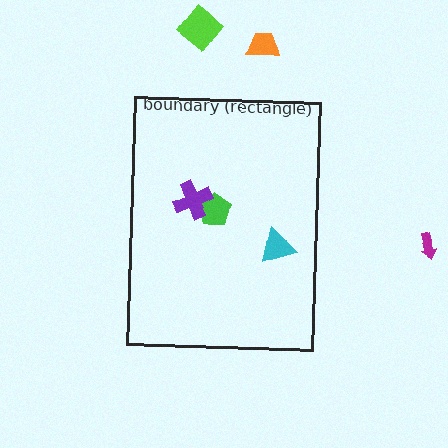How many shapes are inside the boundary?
3 inside, 3 outside.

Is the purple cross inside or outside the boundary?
Inside.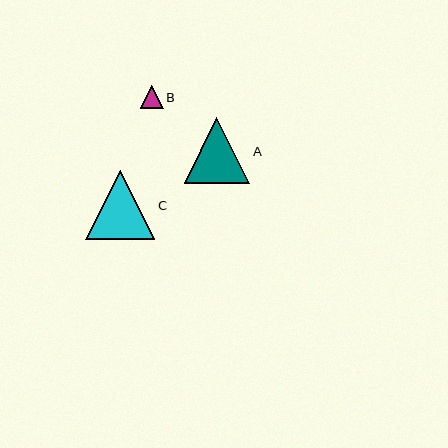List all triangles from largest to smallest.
From largest to smallest: C, A, B.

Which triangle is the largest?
Triangle C is the largest with a size of approximately 69 pixels.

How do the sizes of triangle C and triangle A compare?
Triangle C and triangle A are approximately the same size.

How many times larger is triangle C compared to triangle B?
Triangle C is approximately 3.0 times the size of triangle B.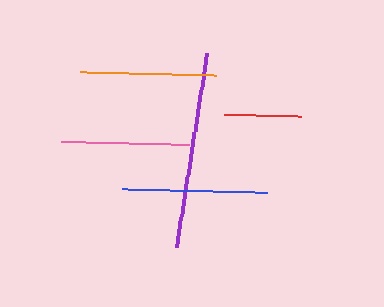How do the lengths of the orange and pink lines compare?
The orange and pink lines are approximately the same length.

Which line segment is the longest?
The purple line is the longest at approximately 196 pixels.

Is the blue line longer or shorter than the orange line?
The blue line is longer than the orange line.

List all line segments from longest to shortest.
From longest to shortest: purple, blue, orange, pink, red.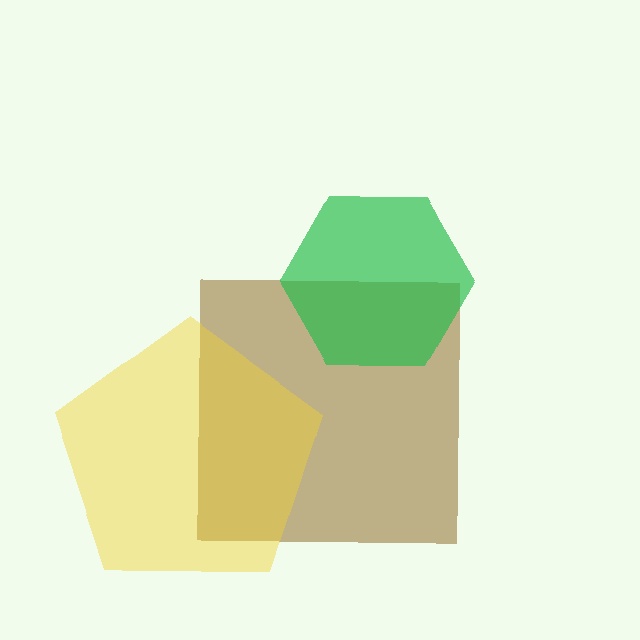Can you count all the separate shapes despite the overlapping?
Yes, there are 3 separate shapes.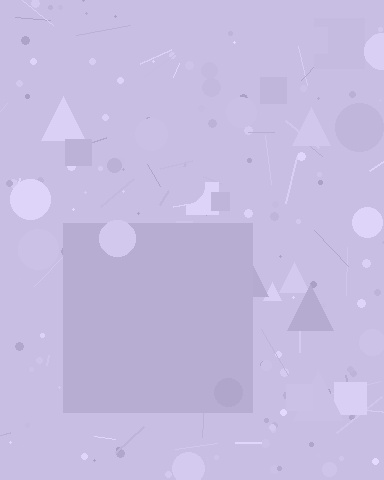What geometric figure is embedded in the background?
A square is embedded in the background.